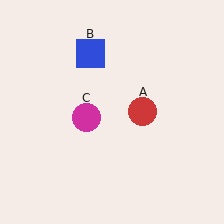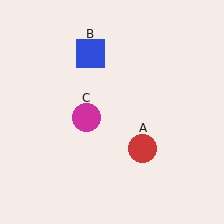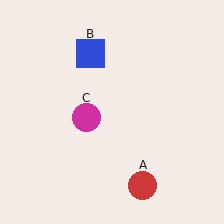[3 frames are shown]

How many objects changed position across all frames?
1 object changed position: red circle (object A).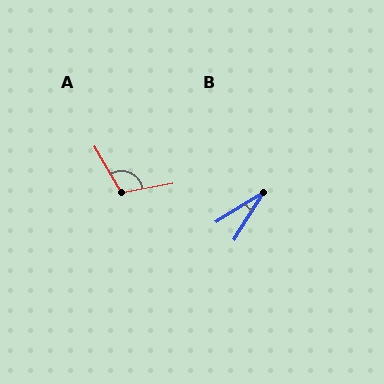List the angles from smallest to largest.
B (26°), A (110°).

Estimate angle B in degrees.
Approximately 26 degrees.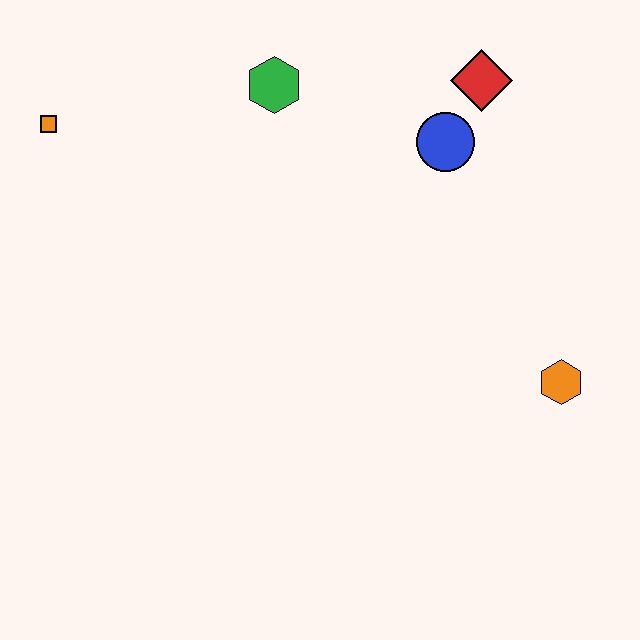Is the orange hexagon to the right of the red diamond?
Yes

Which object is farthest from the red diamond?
The orange square is farthest from the red diamond.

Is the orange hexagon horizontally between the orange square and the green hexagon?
No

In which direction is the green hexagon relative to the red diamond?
The green hexagon is to the left of the red diamond.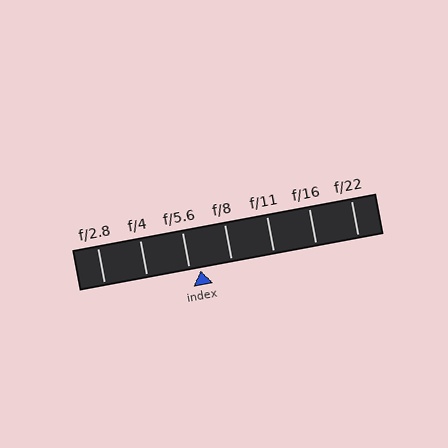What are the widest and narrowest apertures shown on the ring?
The widest aperture shown is f/2.8 and the narrowest is f/22.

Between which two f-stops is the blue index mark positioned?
The index mark is between f/5.6 and f/8.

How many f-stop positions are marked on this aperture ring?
There are 7 f-stop positions marked.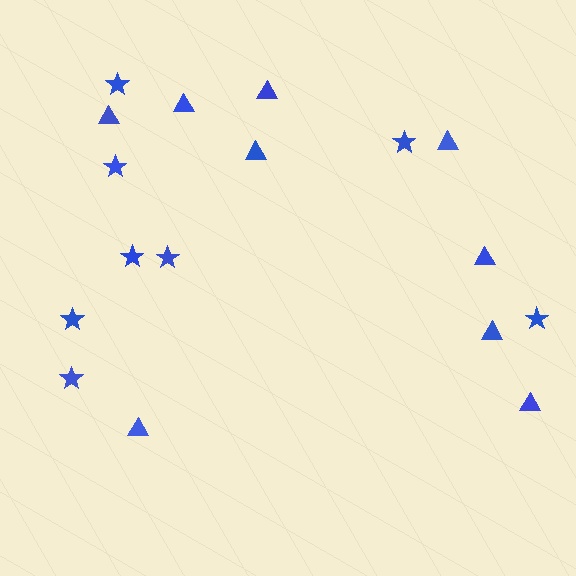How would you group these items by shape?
There are 2 groups: one group of triangles (9) and one group of stars (8).